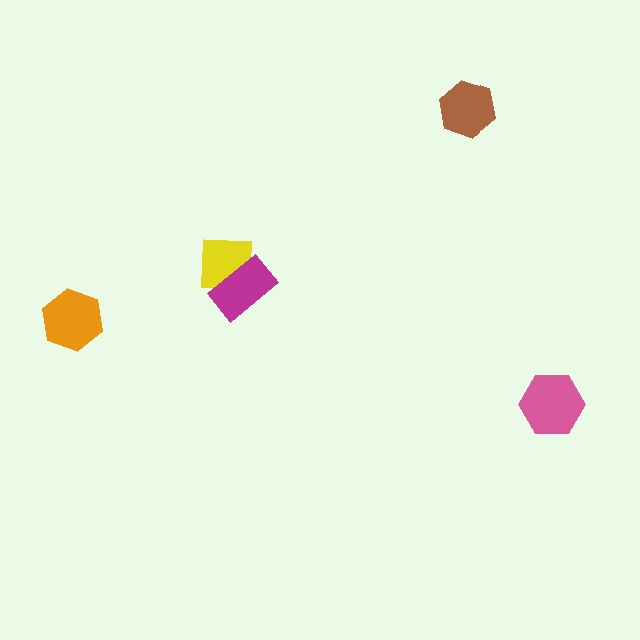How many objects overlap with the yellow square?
1 object overlaps with the yellow square.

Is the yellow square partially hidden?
Yes, it is partially covered by another shape.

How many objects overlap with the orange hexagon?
0 objects overlap with the orange hexagon.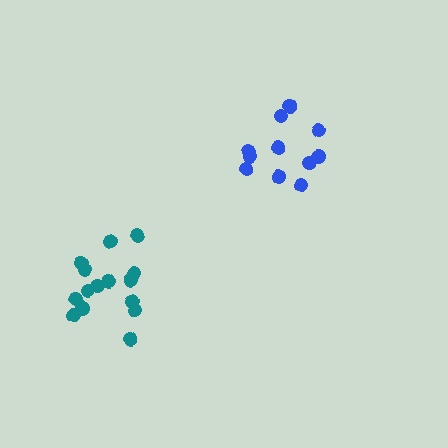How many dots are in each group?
Group 1: 11 dots, Group 2: 15 dots (26 total).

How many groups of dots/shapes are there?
There are 2 groups.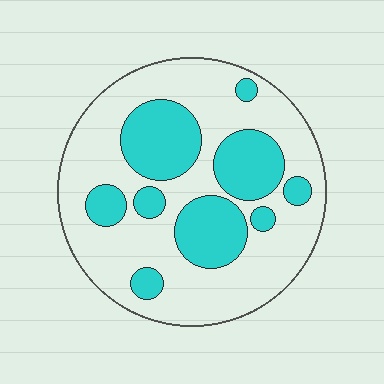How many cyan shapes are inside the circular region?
9.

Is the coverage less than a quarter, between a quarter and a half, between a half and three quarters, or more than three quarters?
Between a quarter and a half.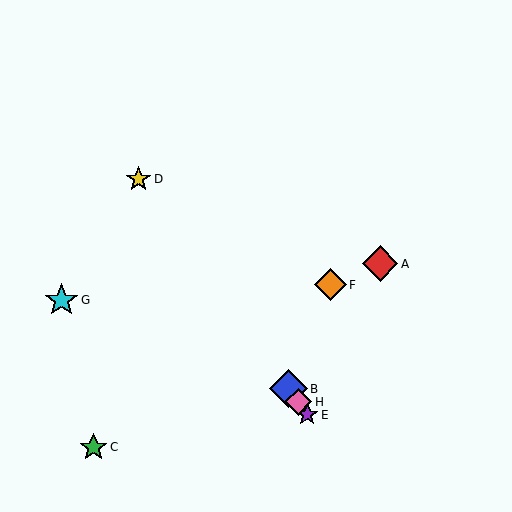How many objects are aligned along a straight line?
4 objects (B, D, E, H) are aligned along a straight line.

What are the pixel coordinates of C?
Object C is at (94, 447).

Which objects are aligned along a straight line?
Objects B, D, E, H are aligned along a straight line.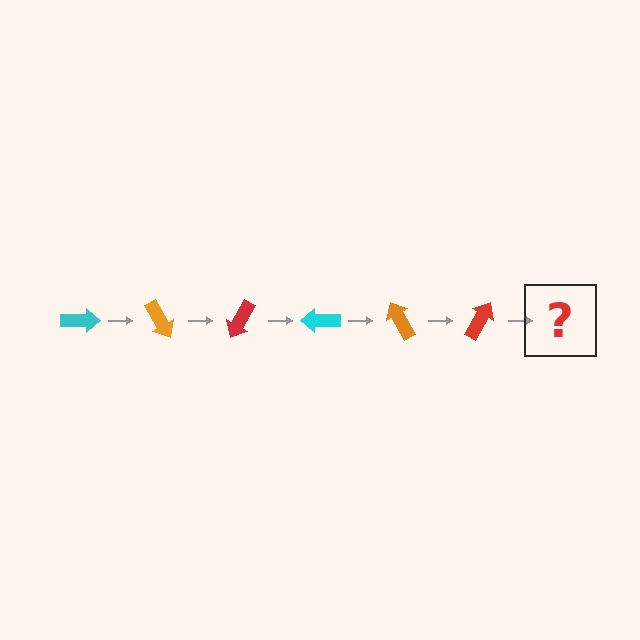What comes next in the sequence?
The next element should be a cyan arrow, rotated 360 degrees from the start.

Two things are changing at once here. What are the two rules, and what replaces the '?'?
The two rules are that it rotates 60 degrees each step and the color cycles through cyan, orange, and red. The '?' should be a cyan arrow, rotated 360 degrees from the start.